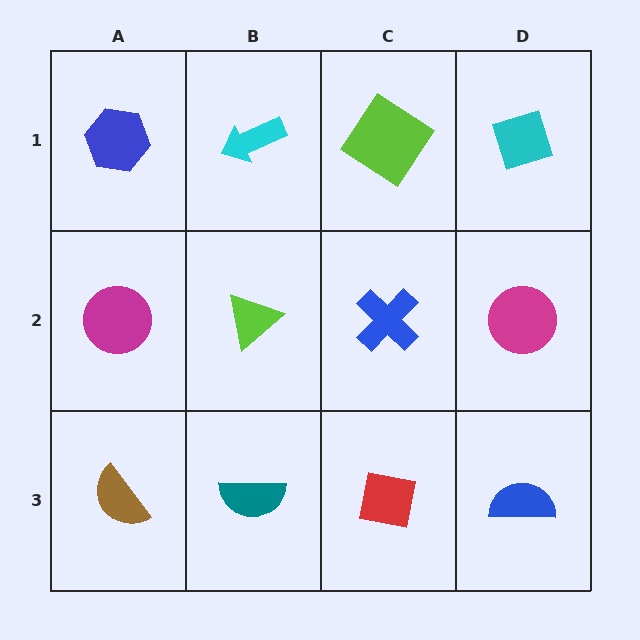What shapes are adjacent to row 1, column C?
A blue cross (row 2, column C), a cyan arrow (row 1, column B), a cyan diamond (row 1, column D).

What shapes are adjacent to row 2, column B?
A cyan arrow (row 1, column B), a teal semicircle (row 3, column B), a magenta circle (row 2, column A), a blue cross (row 2, column C).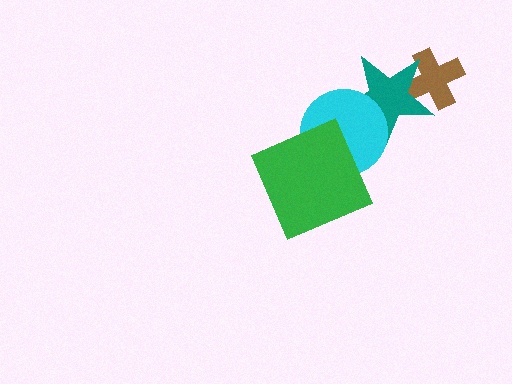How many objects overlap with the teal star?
2 objects overlap with the teal star.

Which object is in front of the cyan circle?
The green square is in front of the cyan circle.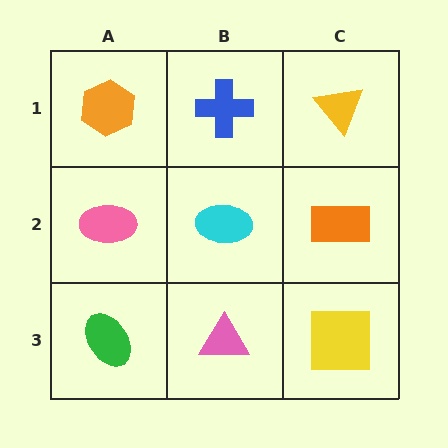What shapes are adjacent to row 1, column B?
A cyan ellipse (row 2, column B), an orange hexagon (row 1, column A), a yellow triangle (row 1, column C).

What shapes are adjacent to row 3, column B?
A cyan ellipse (row 2, column B), a green ellipse (row 3, column A), a yellow square (row 3, column C).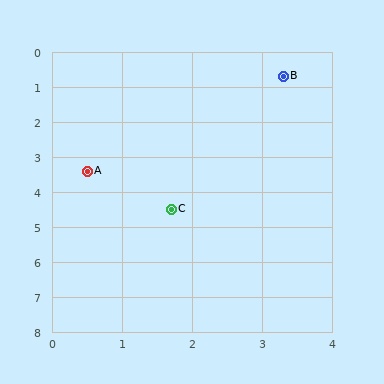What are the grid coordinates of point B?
Point B is at approximately (3.3, 0.7).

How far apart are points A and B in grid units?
Points A and B are about 3.9 grid units apart.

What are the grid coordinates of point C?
Point C is at approximately (1.7, 4.5).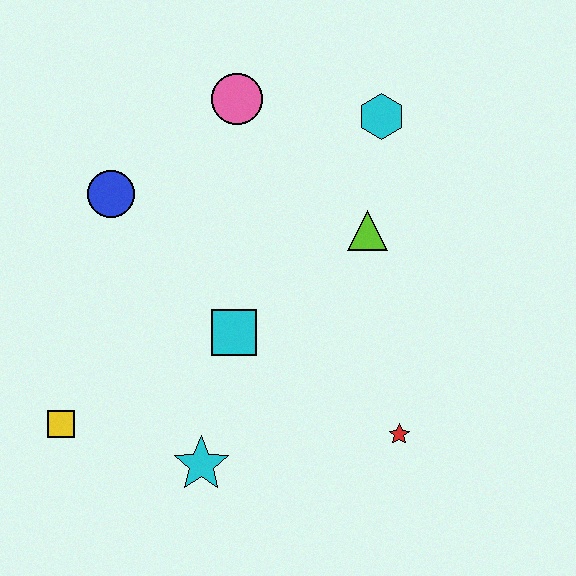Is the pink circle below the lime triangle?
No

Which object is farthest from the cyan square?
The cyan hexagon is farthest from the cyan square.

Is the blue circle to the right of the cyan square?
No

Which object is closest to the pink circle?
The cyan hexagon is closest to the pink circle.